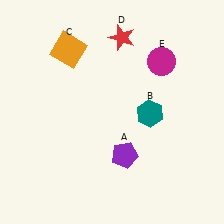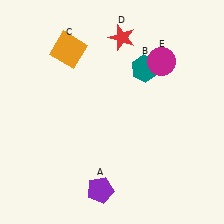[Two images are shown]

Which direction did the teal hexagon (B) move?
The teal hexagon (B) moved up.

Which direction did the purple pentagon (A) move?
The purple pentagon (A) moved down.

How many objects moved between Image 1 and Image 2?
2 objects moved between the two images.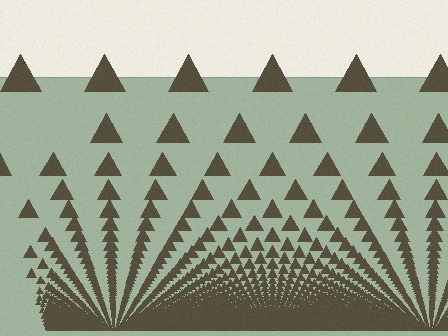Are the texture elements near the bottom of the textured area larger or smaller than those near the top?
Smaller. The gradient is inverted — elements near the bottom are smaller and denser.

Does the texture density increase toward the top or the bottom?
Density increases toward the bottom.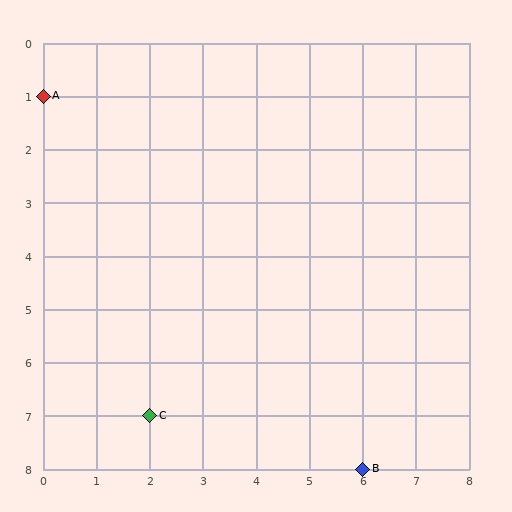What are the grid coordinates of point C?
Point C is at grid coordinates (2, 7).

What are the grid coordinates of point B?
Point B is at grid coordinates (6, 8).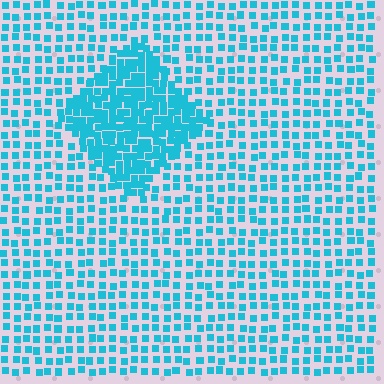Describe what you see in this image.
The image contains small cyan elements arranged at two different densities. A diamond-shaped region is visible where the elements are more densely packed than the surrounding area.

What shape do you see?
I see a diamond.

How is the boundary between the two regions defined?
The boundary is defined by a change in element density (approximately 2.2x ratio). All elements are the same color, size, and shape.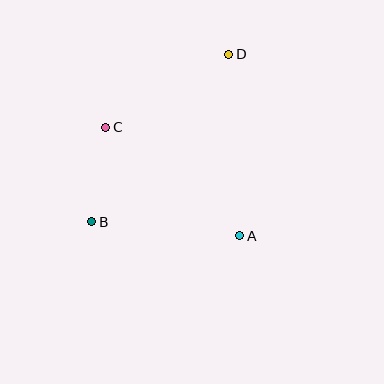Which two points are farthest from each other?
Points B and D are farthest from each other.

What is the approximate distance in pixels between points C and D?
The distance between C and D is approximately 143 pixels.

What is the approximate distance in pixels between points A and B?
The distance between A and B is approximately 149 pixels.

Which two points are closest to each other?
Points B and C are closest to each other.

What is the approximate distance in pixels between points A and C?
The distance between A and C is approximately 173 pixels.